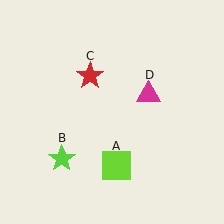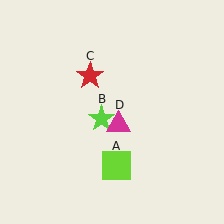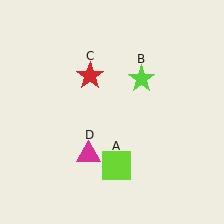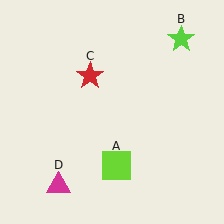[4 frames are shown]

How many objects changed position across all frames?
2 objects changed position: lime star (object B), magenta triangle (object D).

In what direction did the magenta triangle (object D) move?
The magenta triangle (object D) moved down and to the left.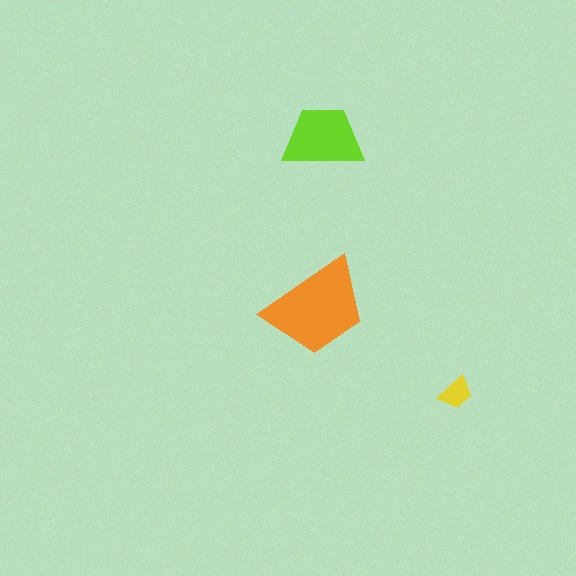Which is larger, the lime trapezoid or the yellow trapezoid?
The lime one.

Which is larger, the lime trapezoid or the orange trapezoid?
The orange one.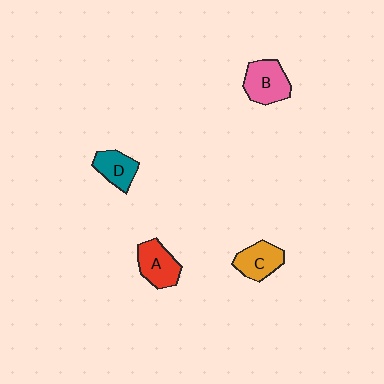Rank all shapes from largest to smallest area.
From largest to smallest: B (pink), A (red), C (orange), D (teal).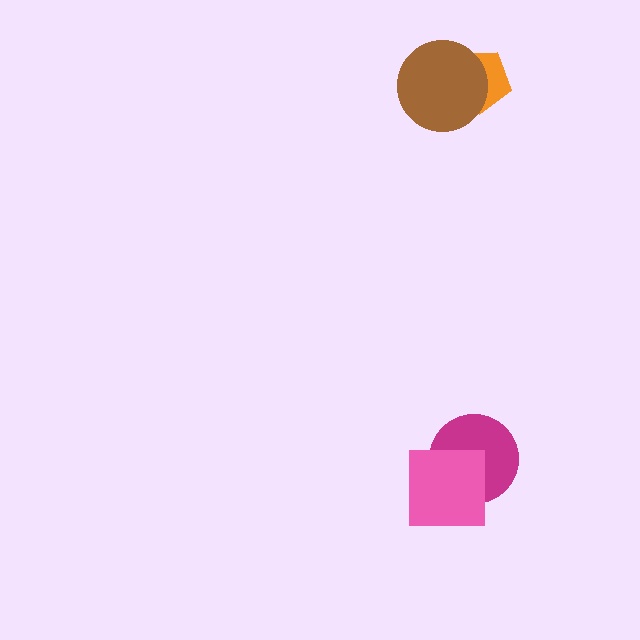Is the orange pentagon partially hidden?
Yes, it is partially covered by another shape.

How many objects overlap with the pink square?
1 object overlaps with the pink square.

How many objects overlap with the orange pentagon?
1 object overlaps with the orange pentagon.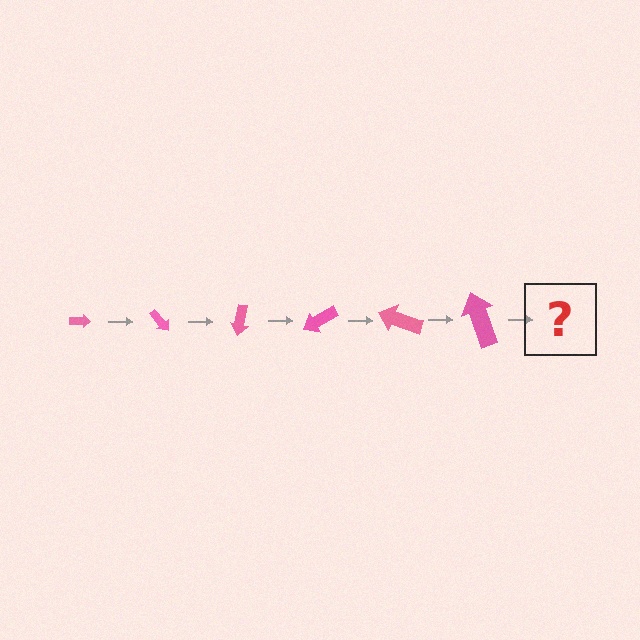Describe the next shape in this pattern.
It should be an arrow, larger than the previous one and rotated 300 degrees from the start.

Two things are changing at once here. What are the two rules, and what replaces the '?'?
The two rules are that the arrow grows larger each step and it rotates 50 degrees each step. The '?' should be an arrow, larger than the previous one and rotated 300 degrees from the start.